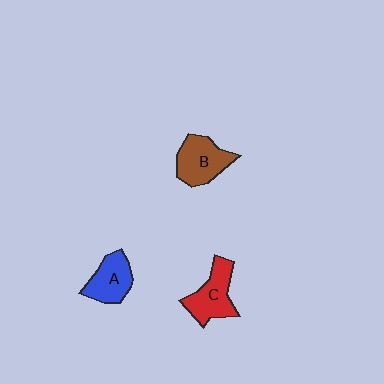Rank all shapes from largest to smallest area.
From largest to smallest: B (brown), C (red), A (blue).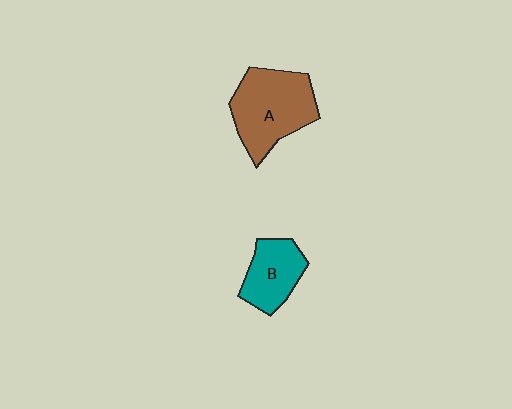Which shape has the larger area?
Shape A (brown).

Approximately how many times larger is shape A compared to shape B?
Approximately 1.6 times.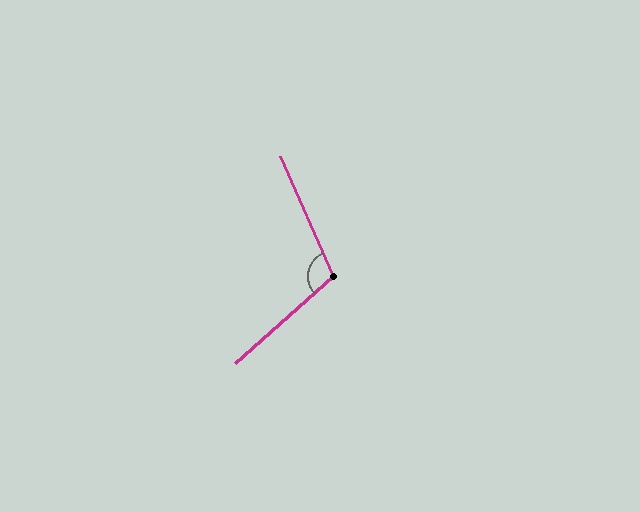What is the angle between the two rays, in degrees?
Approximately 107 degrees.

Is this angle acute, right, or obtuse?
It is obtuse.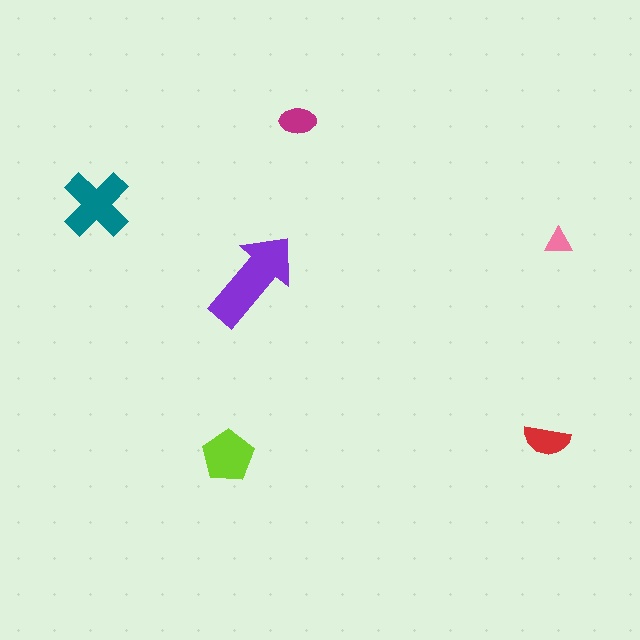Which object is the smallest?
The pink triangle.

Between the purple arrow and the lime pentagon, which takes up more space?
The purple arrow.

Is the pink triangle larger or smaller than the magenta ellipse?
Smaller.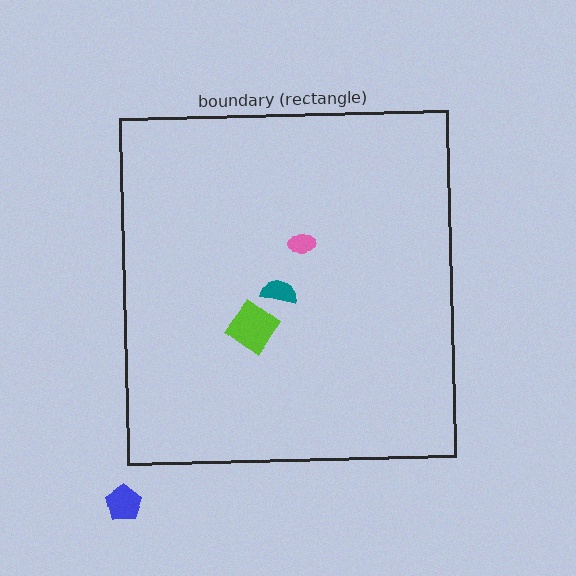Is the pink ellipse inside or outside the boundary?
Inside.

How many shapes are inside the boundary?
3 inside, 1 outside.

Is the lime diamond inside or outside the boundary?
Inside.